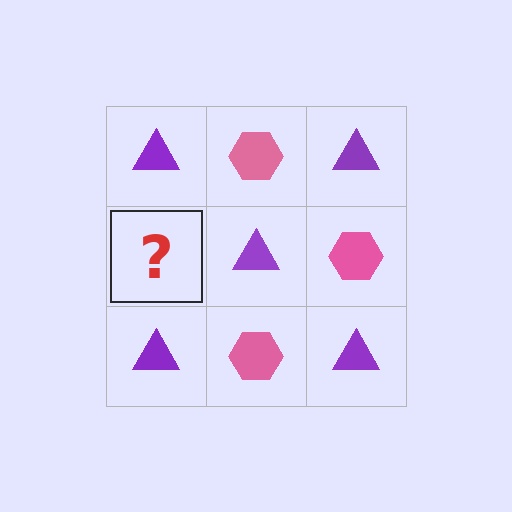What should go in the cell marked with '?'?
The missing cell should contain a pink hexagon.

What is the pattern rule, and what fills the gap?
The rule is that it alternates purple triangle and pink hexagon in a checkerboard pattern. The gap should be filled with a pink hexagon.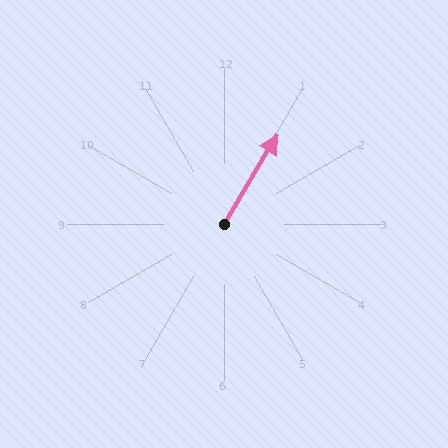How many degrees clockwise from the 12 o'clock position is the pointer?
Approximately 31 degrees.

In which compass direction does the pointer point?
Northeast.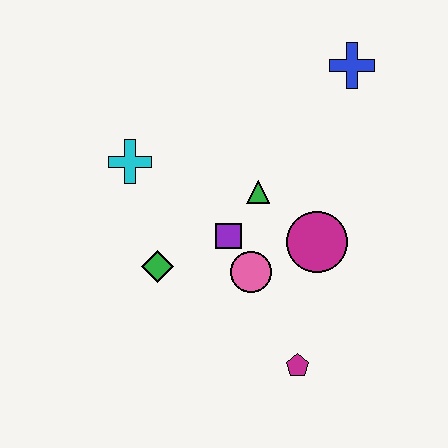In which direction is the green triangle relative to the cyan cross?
The green triangle is to the right of the cyan cross.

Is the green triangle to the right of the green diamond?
Yes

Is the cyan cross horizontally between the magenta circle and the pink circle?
No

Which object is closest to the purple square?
The pink circle is closest to the purple square.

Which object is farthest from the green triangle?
The magenta pentagon is farthest from the green triangle.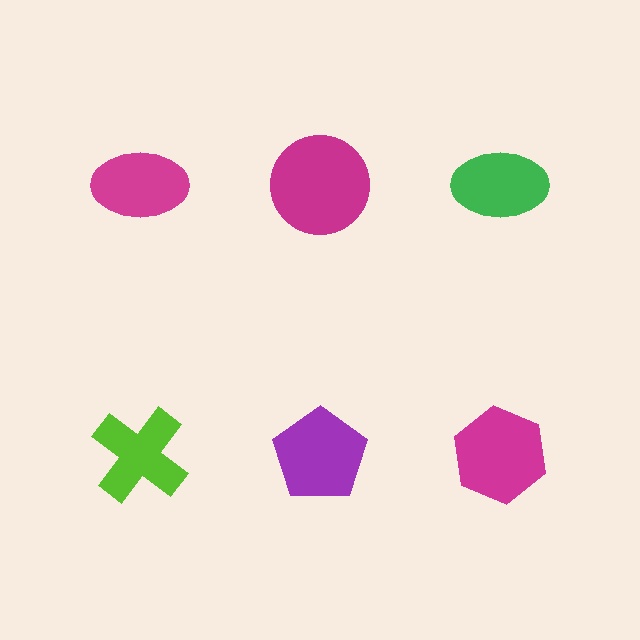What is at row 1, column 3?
A green ellipse.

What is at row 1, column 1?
A magenta ellipse.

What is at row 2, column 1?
A lime cross.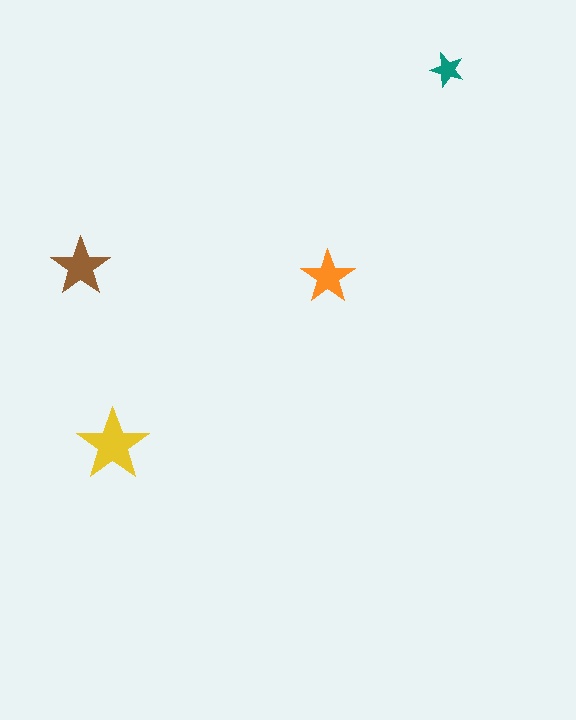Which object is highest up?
The teal star is topmost.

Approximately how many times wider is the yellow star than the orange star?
About 1.5 times wider.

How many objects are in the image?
There are 4 objects in the image.